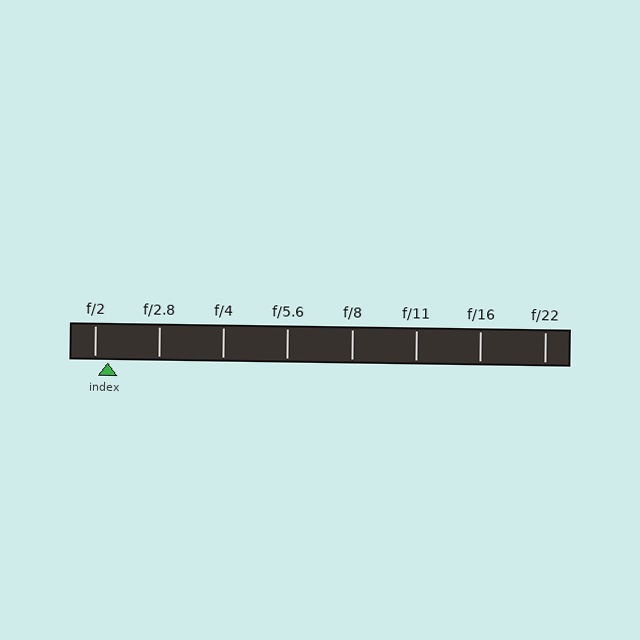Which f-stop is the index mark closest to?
The index mark is closest to f/2.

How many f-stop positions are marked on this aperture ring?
There are 8 f-stop positions marked.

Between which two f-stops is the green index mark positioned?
The index mark is between f/2 and f/2.8.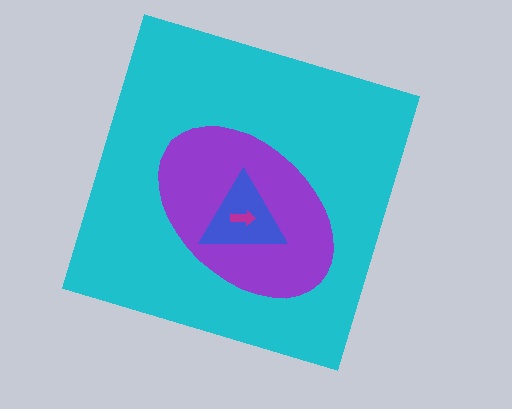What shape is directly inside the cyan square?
The purple ellipse.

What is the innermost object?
The magenta arrow.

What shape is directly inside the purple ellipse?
The blue triangle.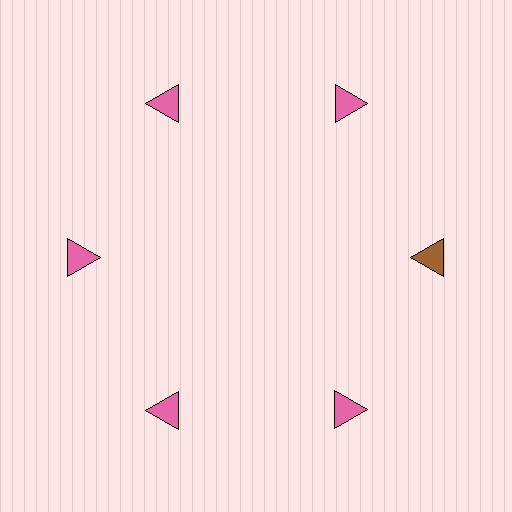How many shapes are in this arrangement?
There are 6 shapes arranged in a ring pattern.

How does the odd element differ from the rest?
It has a different color: brown instead of pink.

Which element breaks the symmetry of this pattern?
The brown triangle at roughly the 3 o'clock position breaks the symmetry. All other shapes are pink triangles.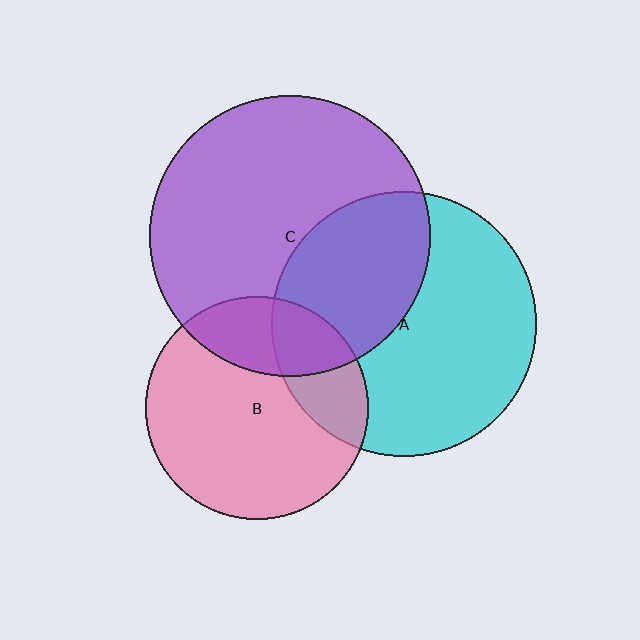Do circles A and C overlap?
Yes.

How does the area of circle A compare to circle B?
Approximately 1.4 times.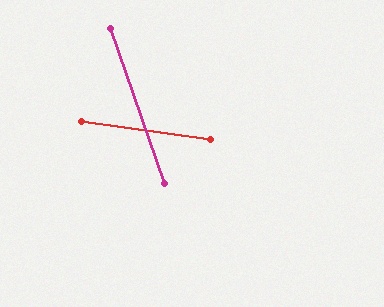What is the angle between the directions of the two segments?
Approximately 63 degrees.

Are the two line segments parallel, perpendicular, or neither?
Neither parallel nor perpendicular — they differ by about 63°.